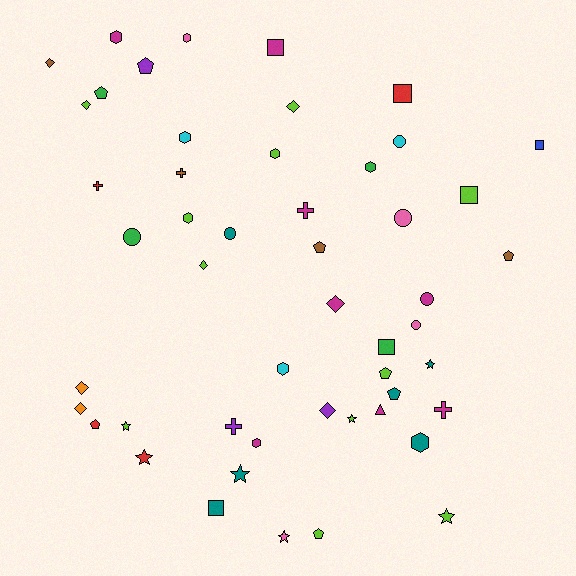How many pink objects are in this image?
There are 4 pink objects.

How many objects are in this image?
There are 50 objects.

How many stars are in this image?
There are 7 stars.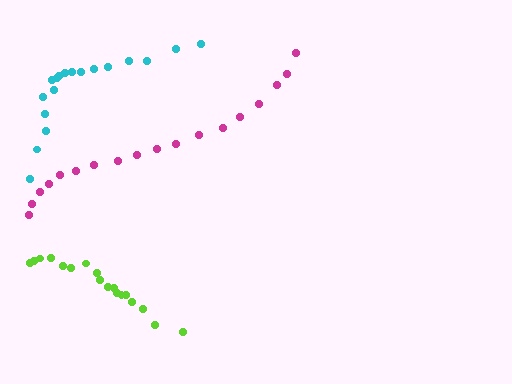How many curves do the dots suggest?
There are 3 distinct paths.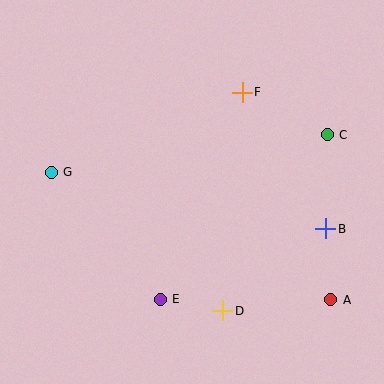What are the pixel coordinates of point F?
Point F is at (242, 92).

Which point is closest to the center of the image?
Point F at (242, 92) is closest to the center.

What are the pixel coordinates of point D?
Point D is at (223, 311).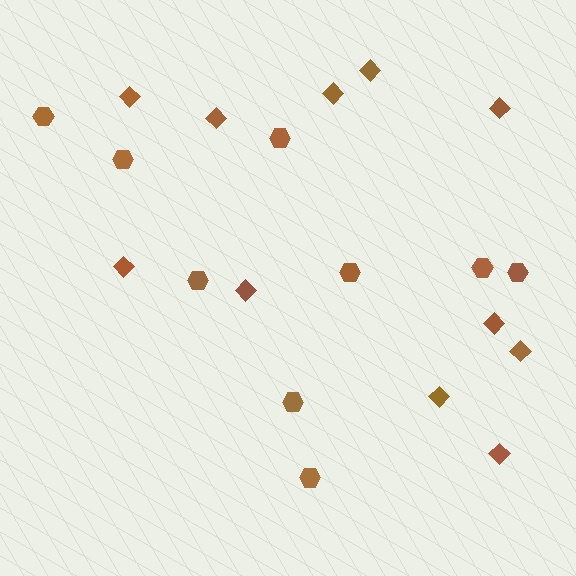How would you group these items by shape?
There are 2 groups: one group of hexagons (9) and one group of diamonds (11).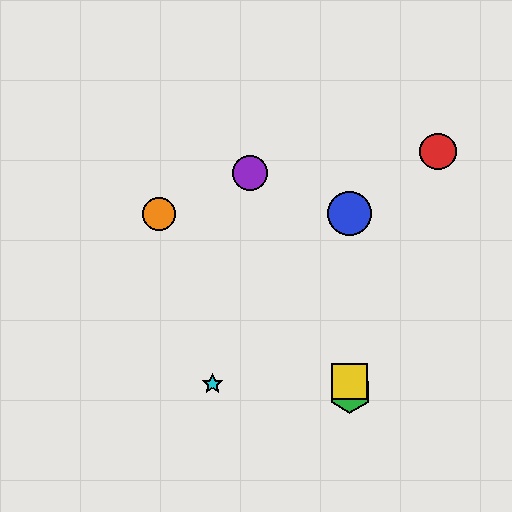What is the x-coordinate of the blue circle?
The blue circle is at x≈350.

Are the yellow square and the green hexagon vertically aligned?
Yes, both are at x≈350.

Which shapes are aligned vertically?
The blue circle, the green hexagon, the yellow square are aligned vertically.